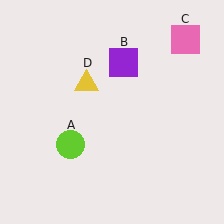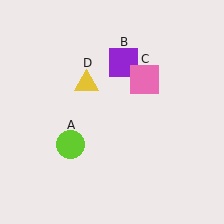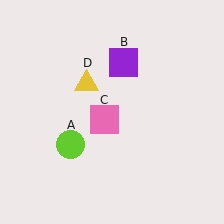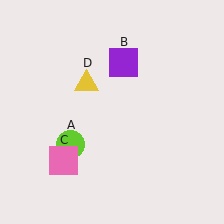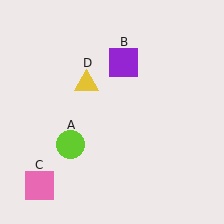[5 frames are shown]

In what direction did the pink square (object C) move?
The pink square (object C) moved down and to the left.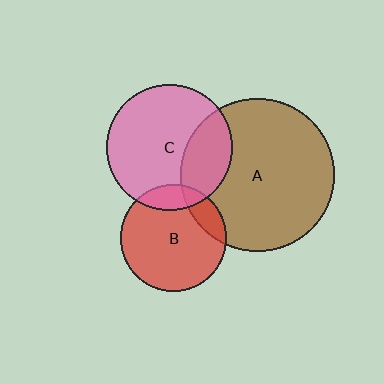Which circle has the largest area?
Circle A (brown).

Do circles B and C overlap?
Yes.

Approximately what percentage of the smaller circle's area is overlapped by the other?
Approximately 15%.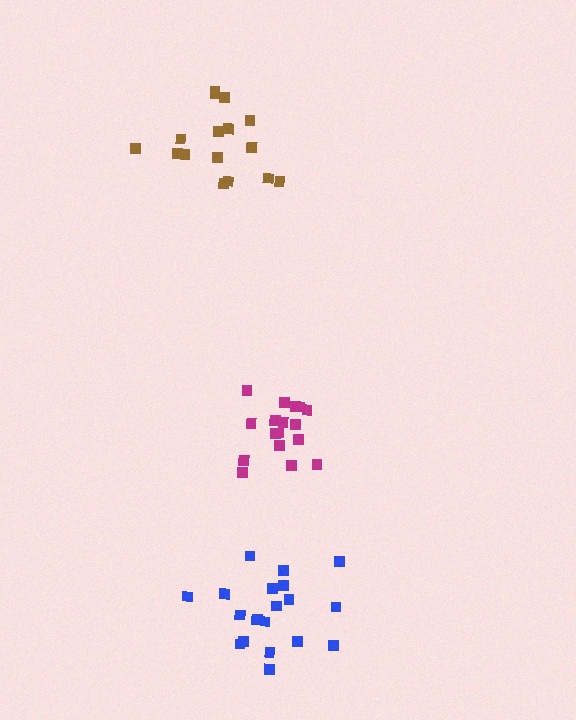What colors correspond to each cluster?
The clusters are colored: magenta, blue, brown.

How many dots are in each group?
Group 1: 17 dots, Group 2: 19 dots, Group 3: 16 dots (52 total).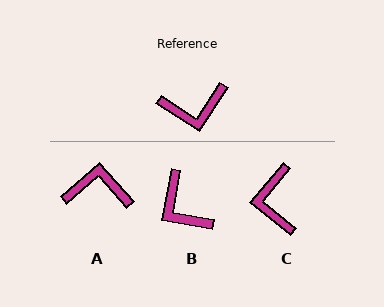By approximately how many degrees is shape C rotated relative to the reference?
Approximately 97 degrees clockwise.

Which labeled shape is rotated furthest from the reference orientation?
A, about 164 degrees away.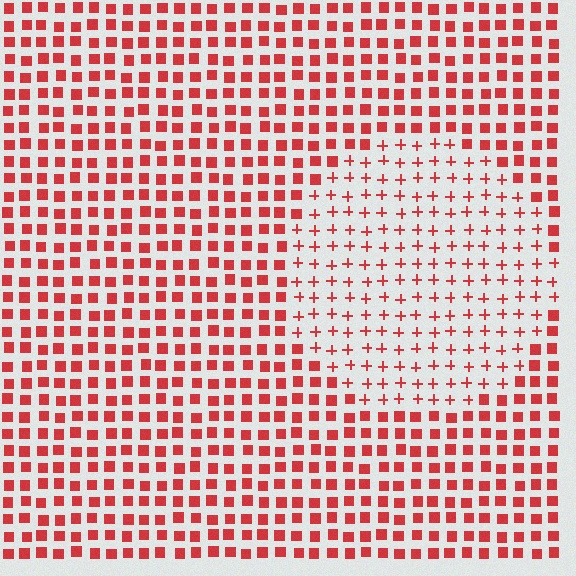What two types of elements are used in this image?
The image uses plus signs inside the circle region and squares outside it.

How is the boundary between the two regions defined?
The boundary is defined by a change in element shape: plus signs inside vs. squares outside. All elements share the same color and spacing.